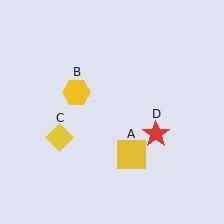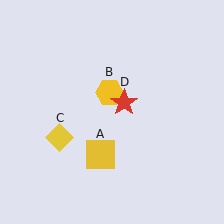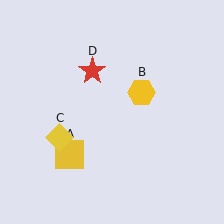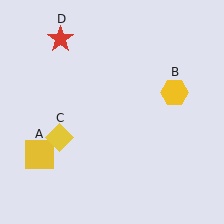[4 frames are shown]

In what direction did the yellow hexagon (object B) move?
The yellow hexagon (object B) moved right.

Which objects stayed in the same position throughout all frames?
Yellow diamond (object C) remained stationary.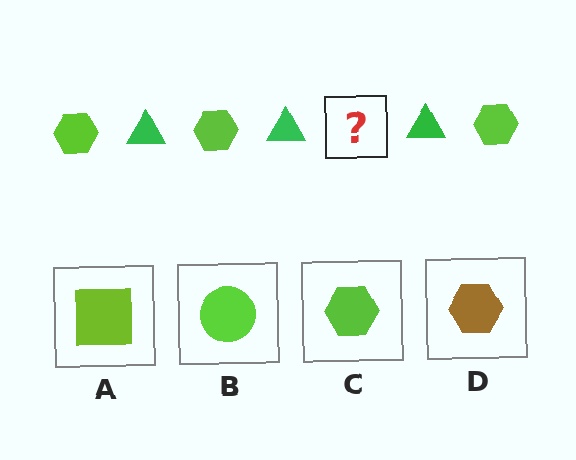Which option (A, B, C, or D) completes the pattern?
C.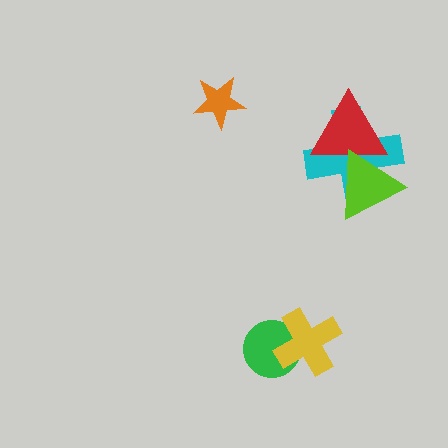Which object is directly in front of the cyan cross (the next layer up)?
The red triangle is directly in front of the cyan cross.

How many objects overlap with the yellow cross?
1 object overlaps with the yellow cross.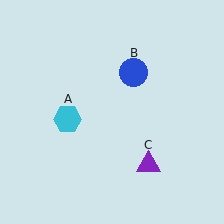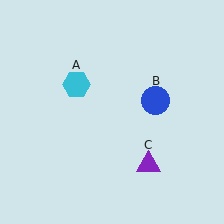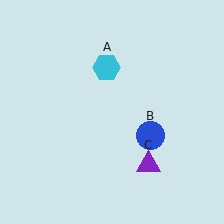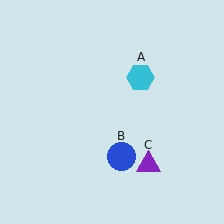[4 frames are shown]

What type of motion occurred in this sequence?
The cyan hexagon (object A), blue circle (object B) rotated clockwise around the center of the scene.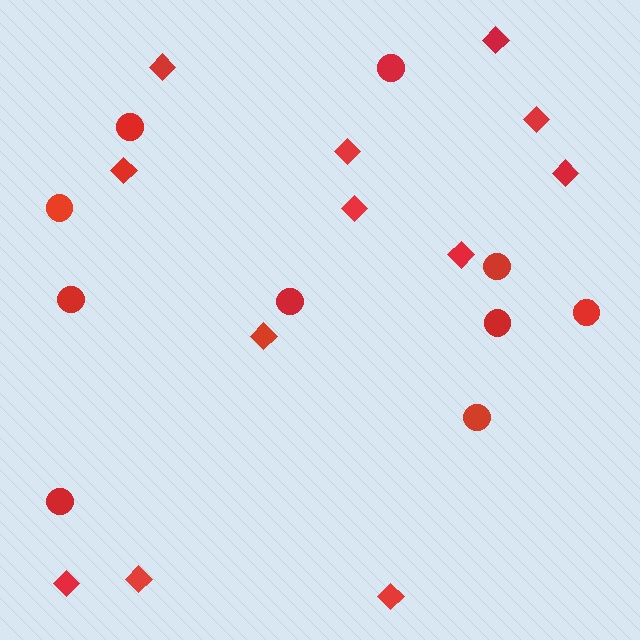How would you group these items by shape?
There are 2 groups: one group of circles (10) and one group of diamonds (12).